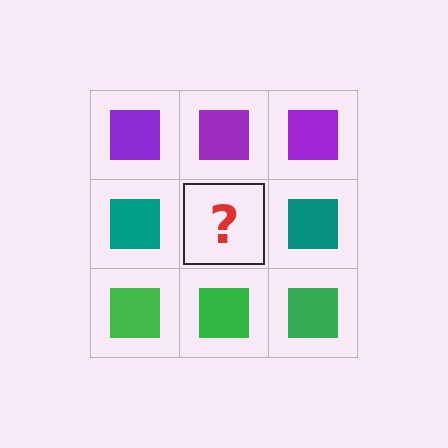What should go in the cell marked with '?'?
The missing cell should contain a teal square.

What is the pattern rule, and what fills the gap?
The rule is that each row has a consistent color. The gap should be filled with a teal square.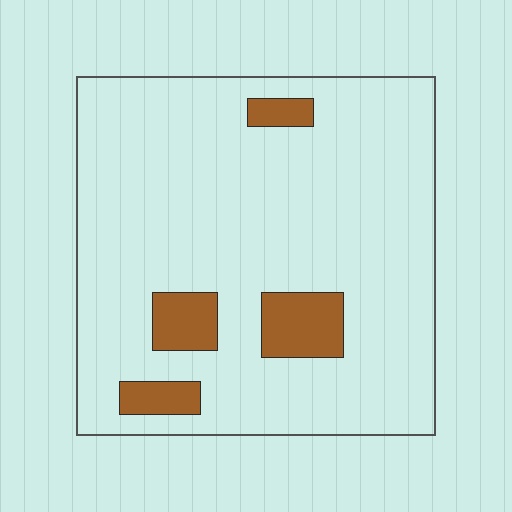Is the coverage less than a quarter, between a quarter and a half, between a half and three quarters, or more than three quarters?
Less than a quarter.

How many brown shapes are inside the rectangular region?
4.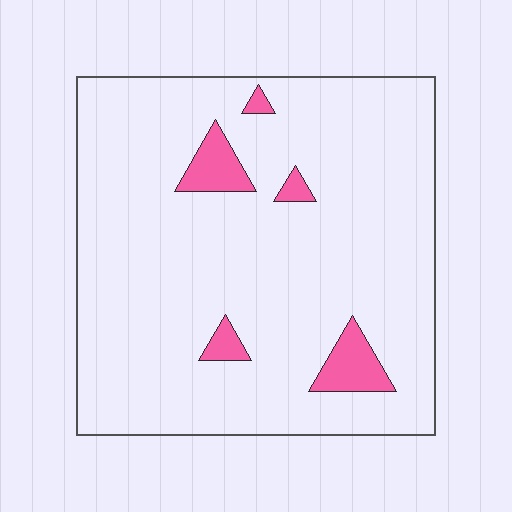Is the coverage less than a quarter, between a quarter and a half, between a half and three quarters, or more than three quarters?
Less than a quarter.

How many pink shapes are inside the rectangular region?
5.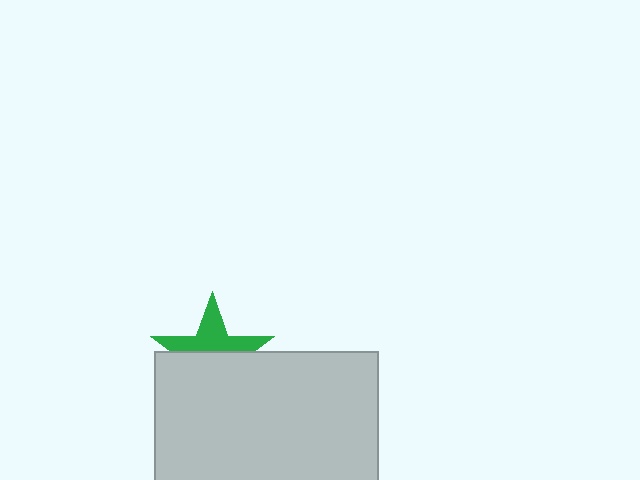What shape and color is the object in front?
The object in front is a light gray rectangle.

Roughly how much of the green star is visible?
About half of it is visible (roughly 47%).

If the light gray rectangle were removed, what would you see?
You would see the complete green star.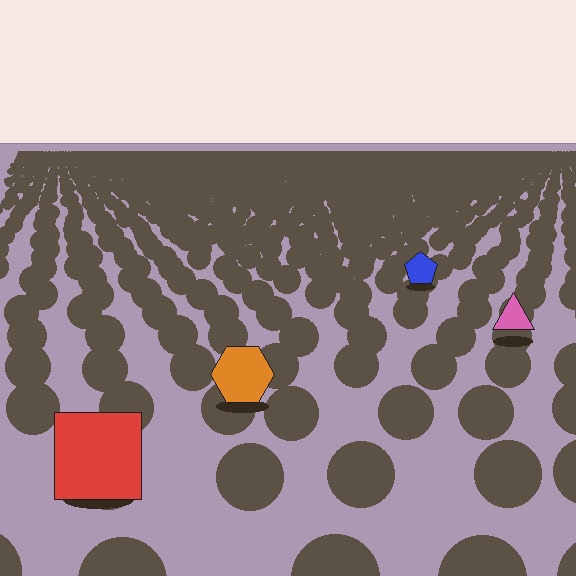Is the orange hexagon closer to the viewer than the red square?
No. The red square is closer — you can tell from the texture gradient: the ground texture is coarser near it.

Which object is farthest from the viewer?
The blue pentagon is farthest from the viewer. It appears smaller and the ground texture around it is denser.